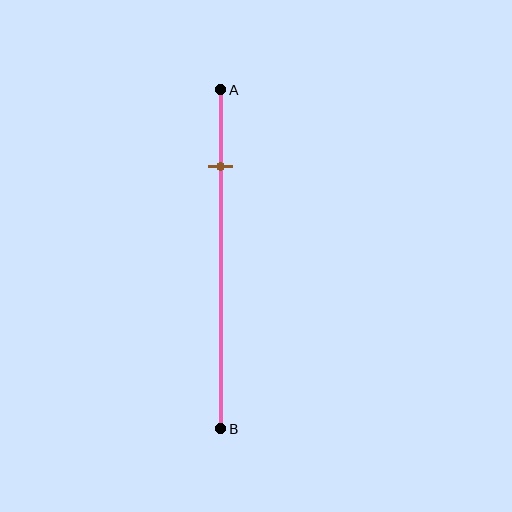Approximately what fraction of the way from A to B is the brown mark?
The brown mark is approximately 25% of the way from A to B.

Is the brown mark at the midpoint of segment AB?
No, the mark is at about 25% from A, not at the 50% midpoint.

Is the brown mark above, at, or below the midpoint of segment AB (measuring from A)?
The brown mark is above the midpoint of segment AB.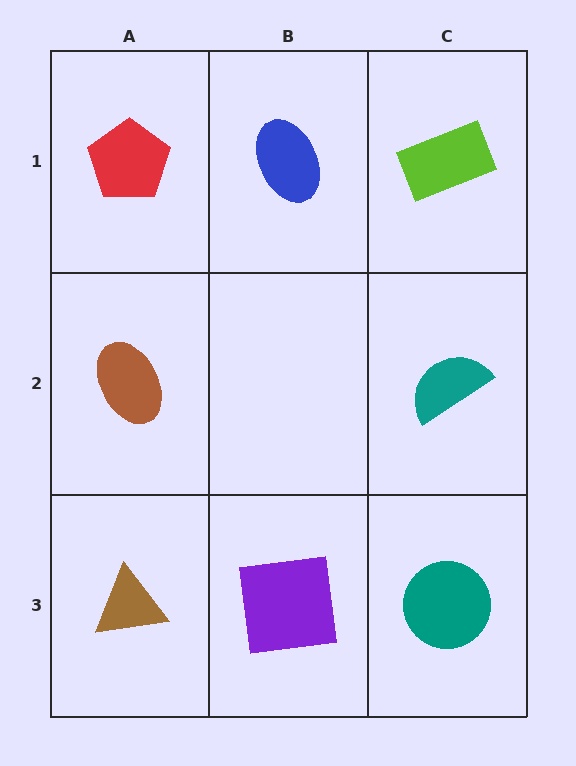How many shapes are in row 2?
2 shapes.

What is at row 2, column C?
A teal semicircle.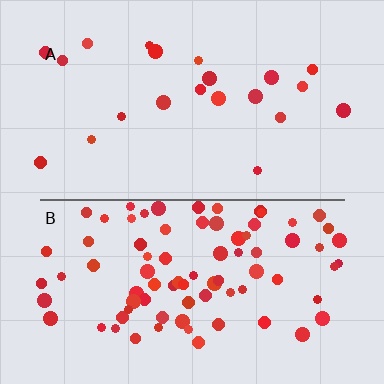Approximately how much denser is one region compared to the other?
Approximately 3.8× — region B over region A.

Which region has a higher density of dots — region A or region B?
B (the bottom).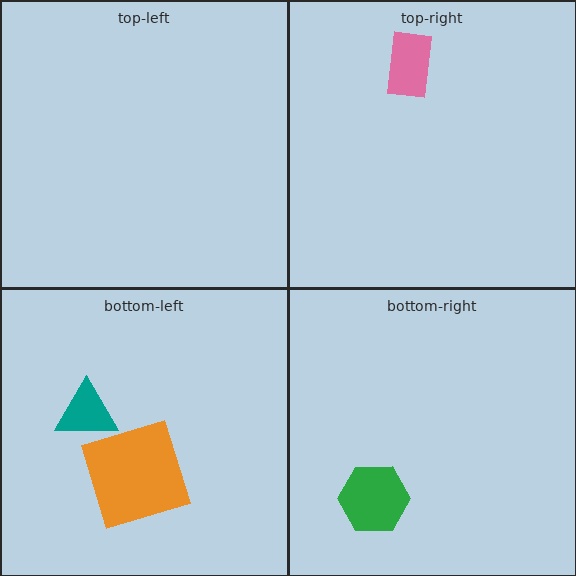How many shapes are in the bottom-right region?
1.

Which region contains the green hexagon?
The bottom-right region.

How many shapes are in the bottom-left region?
2.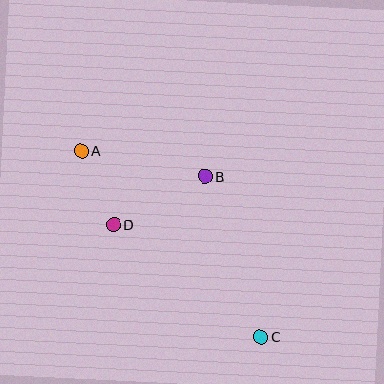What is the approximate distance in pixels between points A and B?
The distance between A and B is approximately 126 pixels.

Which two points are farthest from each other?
Points A and C are farthest from each other.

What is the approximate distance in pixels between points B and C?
The distance between B and C is approximately 169 pixels.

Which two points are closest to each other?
Points A and D are closest to each other.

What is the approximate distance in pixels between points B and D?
The distance between B and D is approximately 103 pixels.